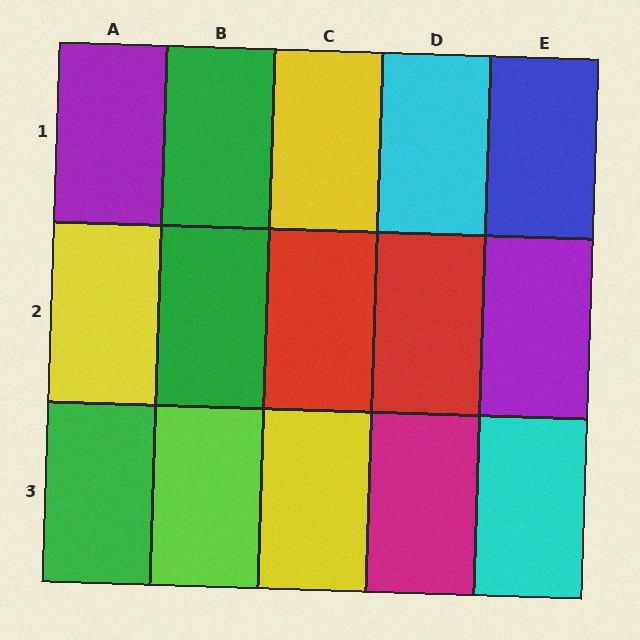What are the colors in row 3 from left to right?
Green, lime, yellow, magenta, cyan.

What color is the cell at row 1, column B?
Green.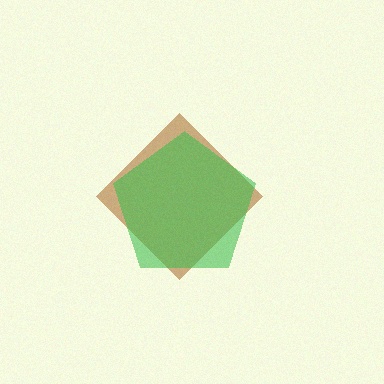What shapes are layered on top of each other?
The layered shapes are: a brown diamond, a green pentagon.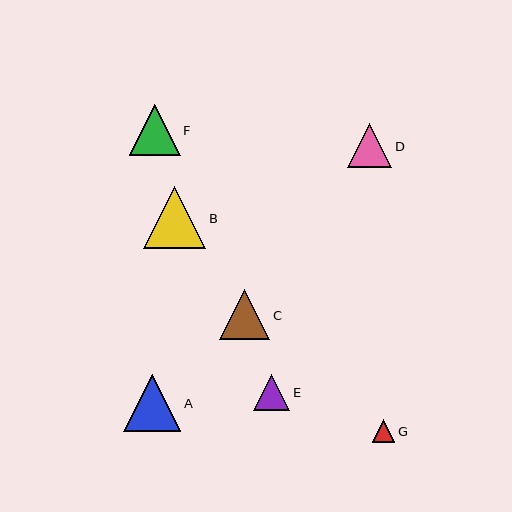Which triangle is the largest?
Triangle B is the largest with a size of approximately 62 pixels.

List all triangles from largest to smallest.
From largest to smallest: B, A, F, C, D, E, G.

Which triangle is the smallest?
Triangle G is the smallest with a size of approximately 23 pixels.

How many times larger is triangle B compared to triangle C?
Triangle B is approximately 1.2 times the size of triangle C.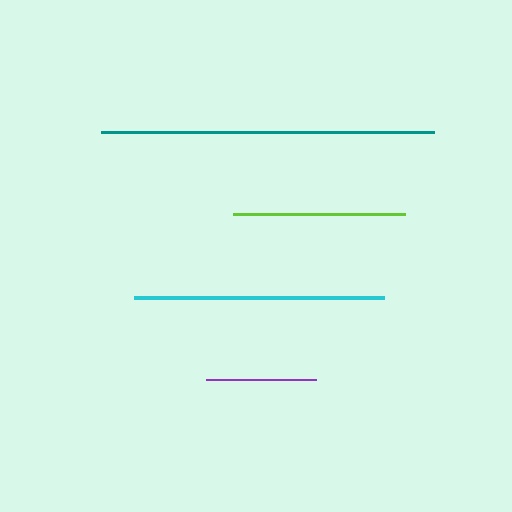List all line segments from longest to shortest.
From longest to shortest: teal, cyan, lime, purple.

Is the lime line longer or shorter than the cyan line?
The cyan line is longer than the lime line.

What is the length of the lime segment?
The lime segment is approximately 173 pixels long.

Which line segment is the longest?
The teal line is the longest at approximately 333 pixels.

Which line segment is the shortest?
The purple line is the shortest at approximately 110 pixels.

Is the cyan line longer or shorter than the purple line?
The cyan line is longer than the purple line.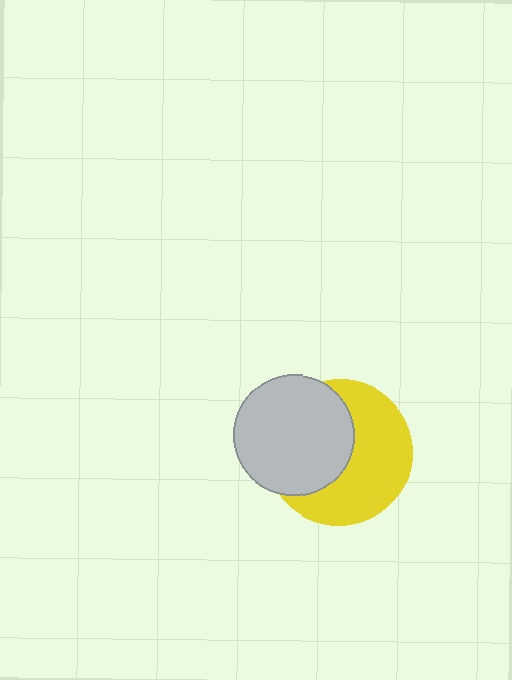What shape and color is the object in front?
The object in front is a light gray circle.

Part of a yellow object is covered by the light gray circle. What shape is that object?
It is a circle.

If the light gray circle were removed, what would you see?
You would see the complete yellow circle.